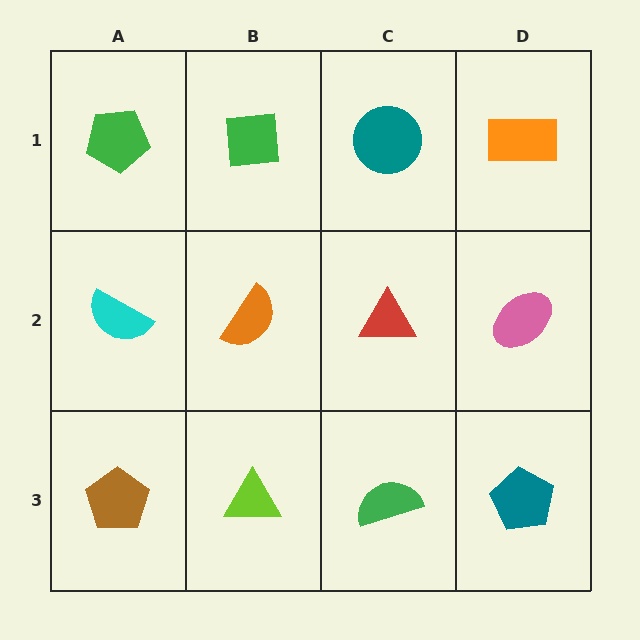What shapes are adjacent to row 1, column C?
A red triangle (row 2, column C), a green square (row 1, column B), an orange rectangle (row 1, column D).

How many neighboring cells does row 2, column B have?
4.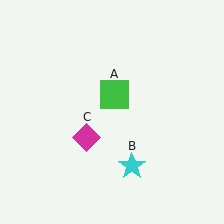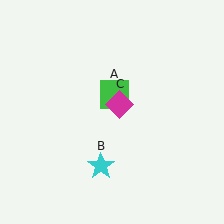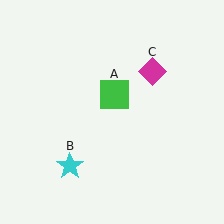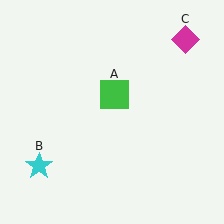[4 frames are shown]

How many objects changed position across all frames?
2 objects changed position: cyan star (object B), magenta diamond (object C).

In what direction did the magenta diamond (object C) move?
The magenta diamond (object C) moved up and to the right.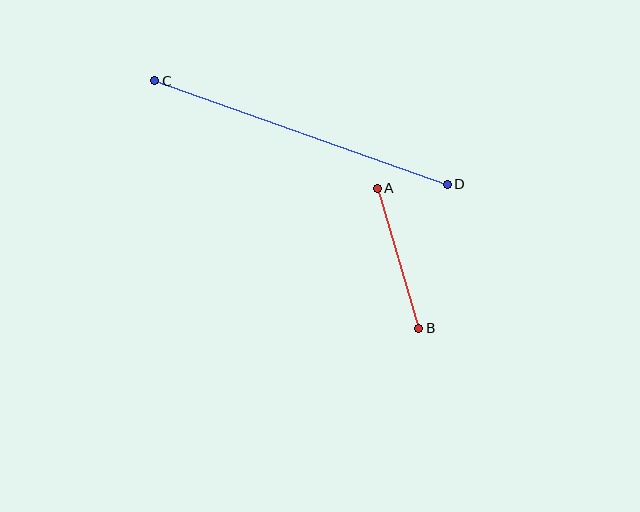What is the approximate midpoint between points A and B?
The midpoint is at approximately (398, 258) pixels.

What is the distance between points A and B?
The distance is approximately 146 pixels.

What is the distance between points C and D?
The distance is approximately 310 pixels.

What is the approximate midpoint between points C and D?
The midpoint is at approximately (301, 132) pixels.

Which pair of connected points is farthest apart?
Points C and D are farthest apart.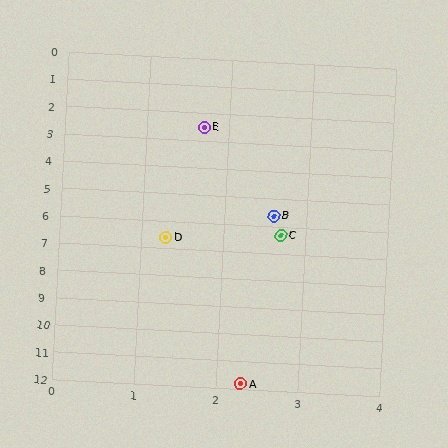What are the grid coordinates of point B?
Point B is at approximately (2.6, 5.6).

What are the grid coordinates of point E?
Point E is at approximately (1.7, 2.5).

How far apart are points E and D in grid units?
Points E and D are about 4.1 grid units apart.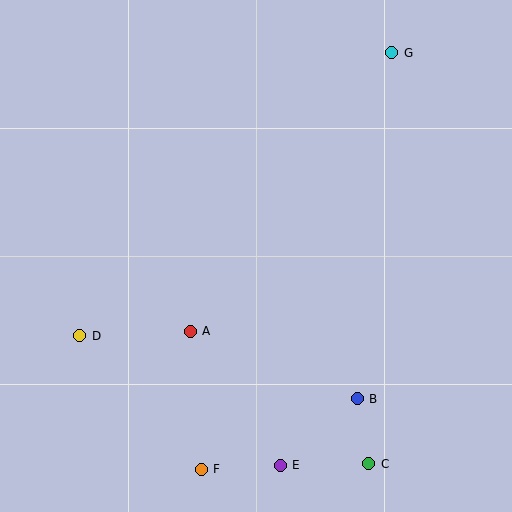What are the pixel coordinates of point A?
Point A is at (190, 331).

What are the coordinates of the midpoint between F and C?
The midpoint between F and C is at (285, 467).